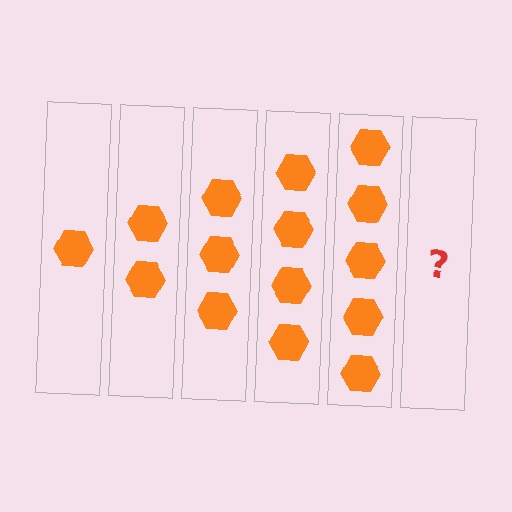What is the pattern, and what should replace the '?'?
The pattern is that each step adds one more hexagon. The '?' should be 6 hexagons.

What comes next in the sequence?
The next element should be 6 hexagons.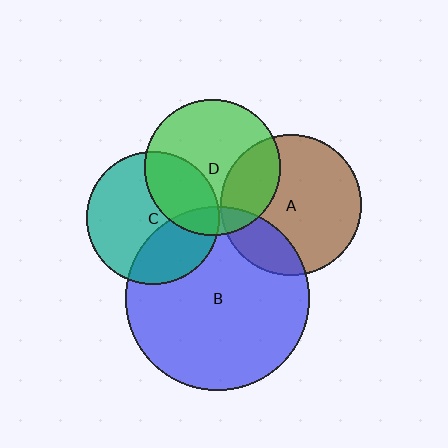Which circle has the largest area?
Circle B (blue).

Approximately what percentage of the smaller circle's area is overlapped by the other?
Approximately 35%.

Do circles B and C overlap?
Yes.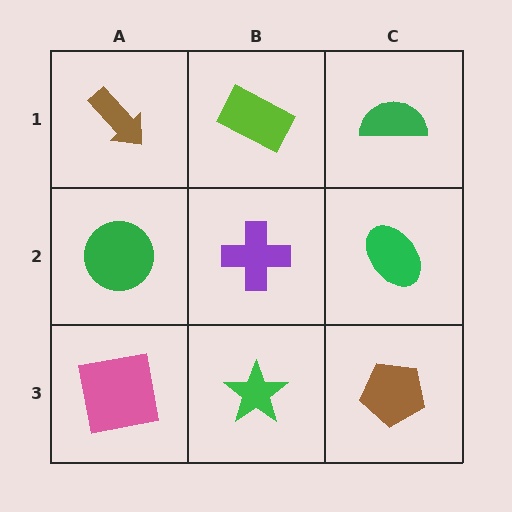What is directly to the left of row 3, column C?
A green star.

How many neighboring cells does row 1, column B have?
3.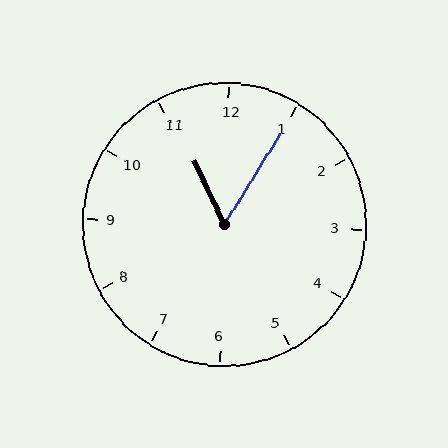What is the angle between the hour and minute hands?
Approximately 58 degrees.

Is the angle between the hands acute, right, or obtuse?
It is acute.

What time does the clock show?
11:05.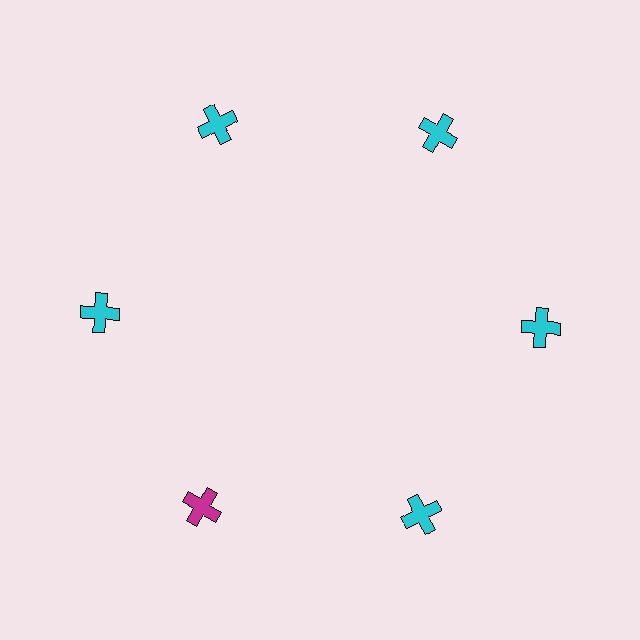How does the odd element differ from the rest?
It has a different color: magenta instead of cyan.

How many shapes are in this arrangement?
There are 6 shapes arranged in a ring pattern.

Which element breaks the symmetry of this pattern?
The magenta cross at roughly the 7 o'clock position breaks the symmetry. All other shapes are cyan crosses.